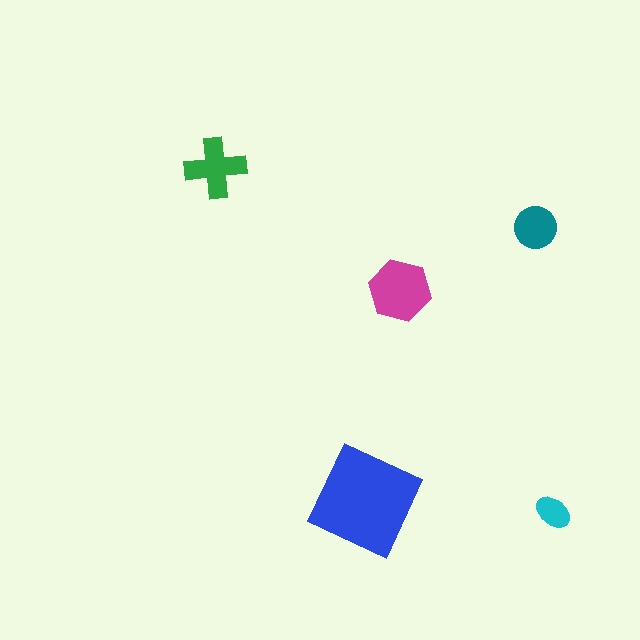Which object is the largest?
The blue square.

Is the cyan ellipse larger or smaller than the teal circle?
Smaller.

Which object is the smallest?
The cyan ellipse.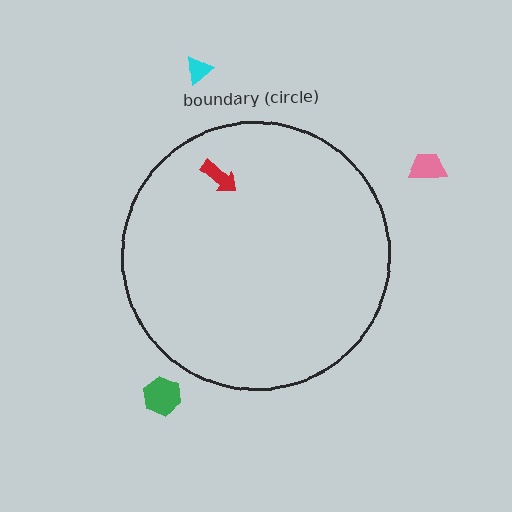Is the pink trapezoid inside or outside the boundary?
Outside.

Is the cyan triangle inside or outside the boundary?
Outside.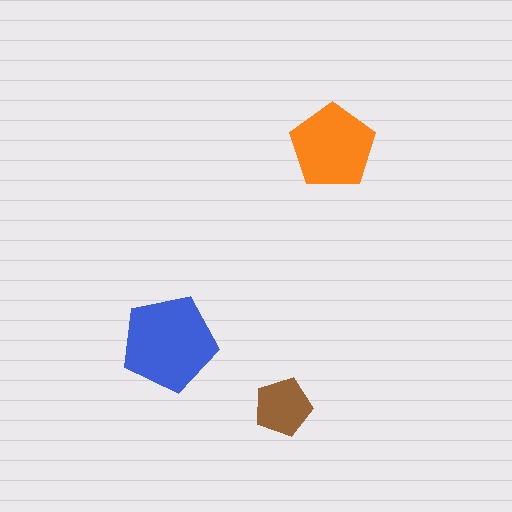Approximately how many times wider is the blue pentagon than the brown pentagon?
About 1.5 times wider.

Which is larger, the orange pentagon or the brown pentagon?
The orange one.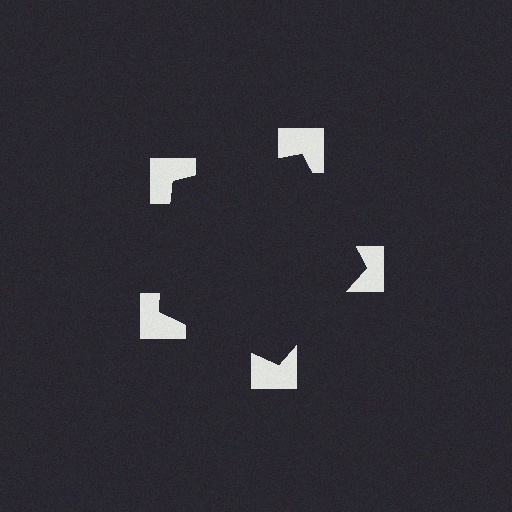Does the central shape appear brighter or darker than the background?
It typically appears slightly darker than the background, even though no actual brightness change is drawn.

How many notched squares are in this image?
There are 5 — one at each vertex of the illusory pentagon.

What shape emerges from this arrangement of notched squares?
An illusory pentagon — its edges are inferred from the aligned wedge cuts in the notched squares, not physically drawn.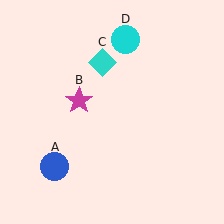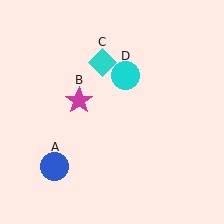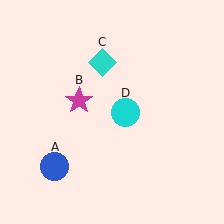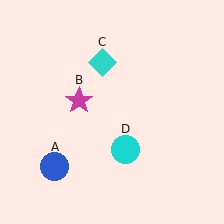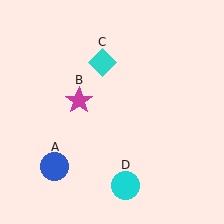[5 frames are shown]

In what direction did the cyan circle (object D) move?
The cyan circle (object D) moved down.